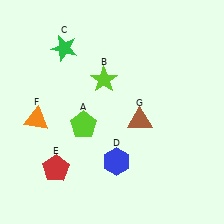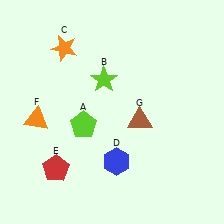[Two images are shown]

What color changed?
The star (C) changed from green in Image 1 to orange in Image 2.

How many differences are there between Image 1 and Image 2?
There is 1 difference between the two images.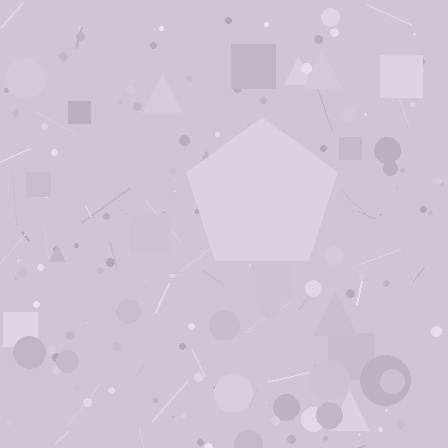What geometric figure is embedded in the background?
A pentagon is embedded in the background.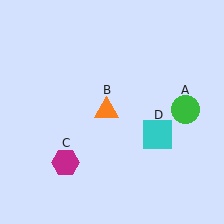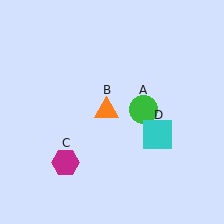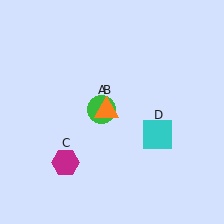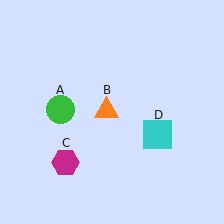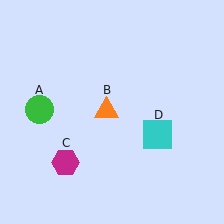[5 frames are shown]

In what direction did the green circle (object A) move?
The green circle (object A) moved left.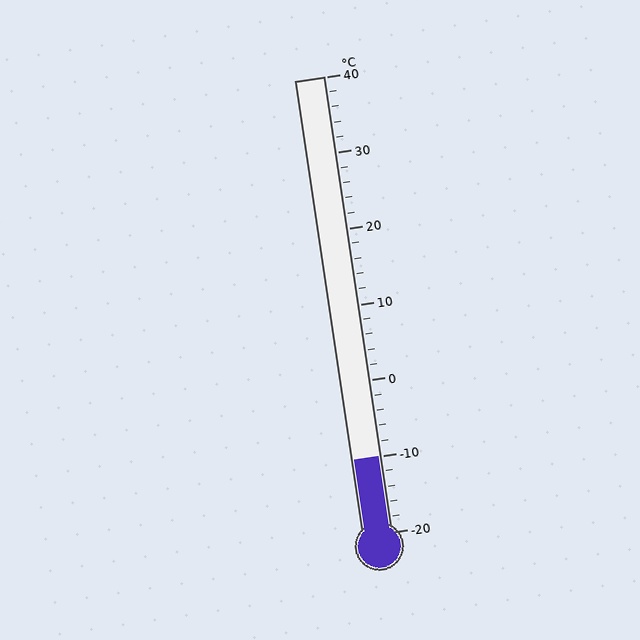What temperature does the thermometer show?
The thermometer shows approximately -10°C.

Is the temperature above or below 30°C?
The temperature is below 30°C.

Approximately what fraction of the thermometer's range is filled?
The thermometer is filled to approximately 15% of its range.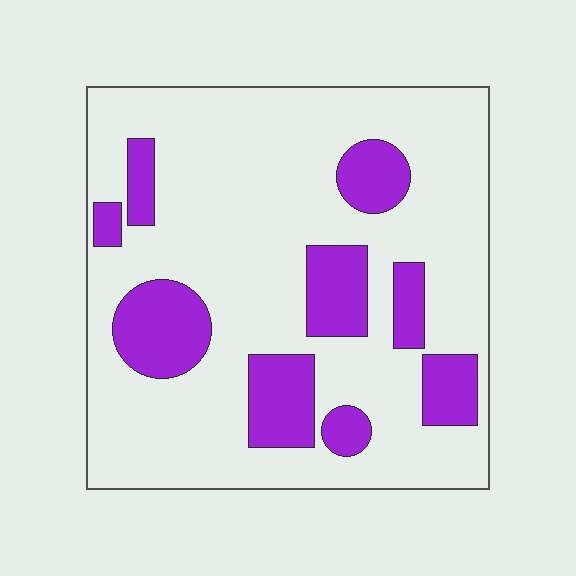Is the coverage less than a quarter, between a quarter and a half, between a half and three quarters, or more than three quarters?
Less than a quarter.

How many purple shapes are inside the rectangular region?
9.